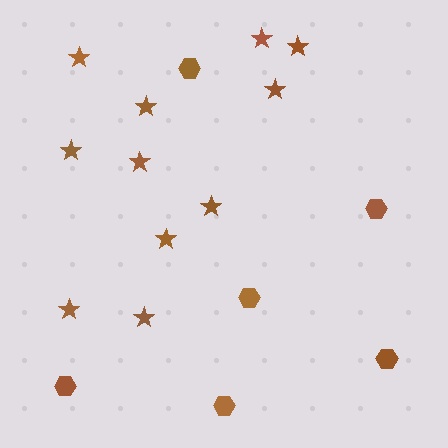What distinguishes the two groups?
There are 2 groups: one group of hexagons (6) and one group of stars (11).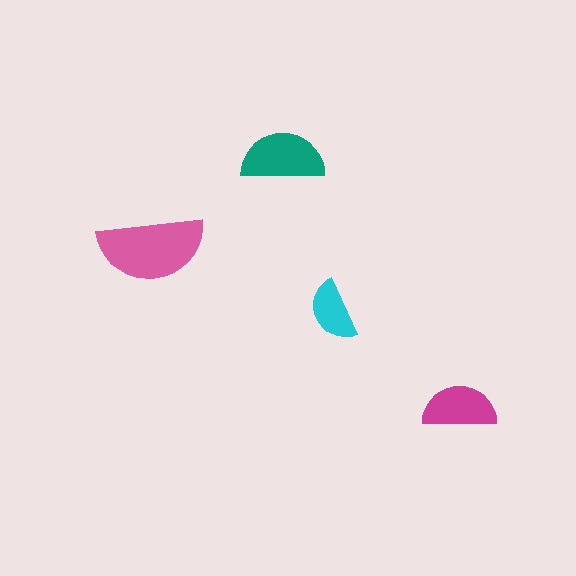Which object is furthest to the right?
The magenta semicircle is rightmost.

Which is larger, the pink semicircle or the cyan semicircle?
The pink one.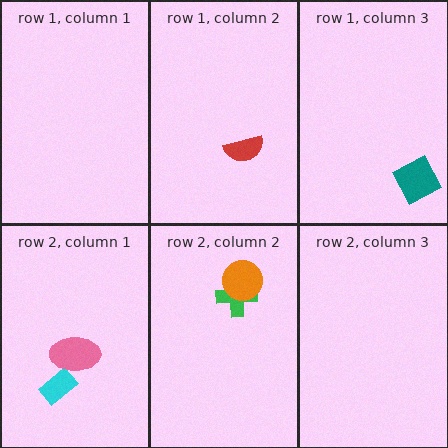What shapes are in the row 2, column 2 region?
The green cross, the orange circle.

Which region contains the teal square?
The row 1, column 3 region.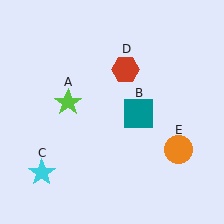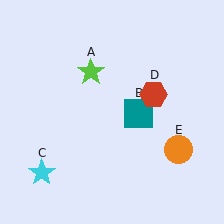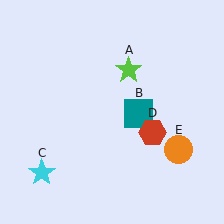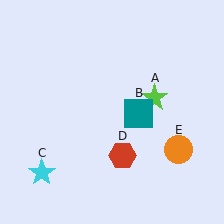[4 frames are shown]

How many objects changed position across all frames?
2 objects changed position: lime star (object A), red hexagon (object D).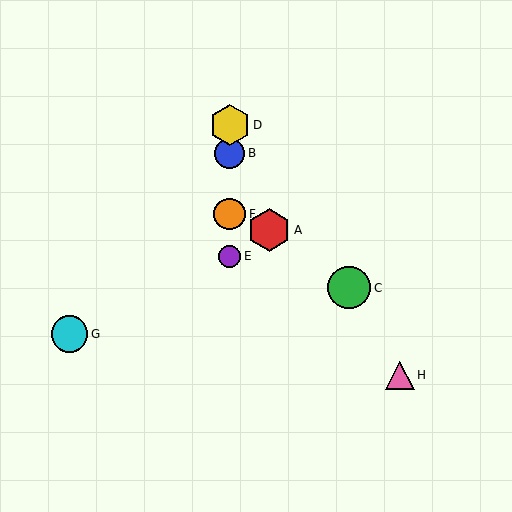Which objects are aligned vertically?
Objects B, D, E, F are aligned vertically.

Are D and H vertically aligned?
No, D is at x≈230 and H is at x≈400.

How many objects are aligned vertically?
4 objects (B, D, E, F) are aligned vertically.